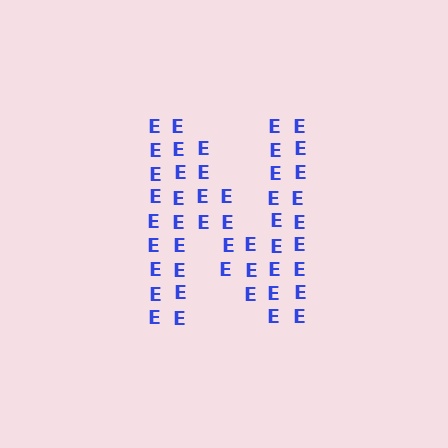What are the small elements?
The small elements are letter E's.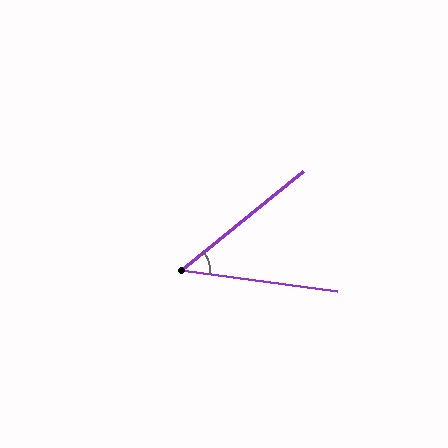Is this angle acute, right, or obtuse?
It is acute.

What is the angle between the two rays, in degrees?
Approximately 47 degrees.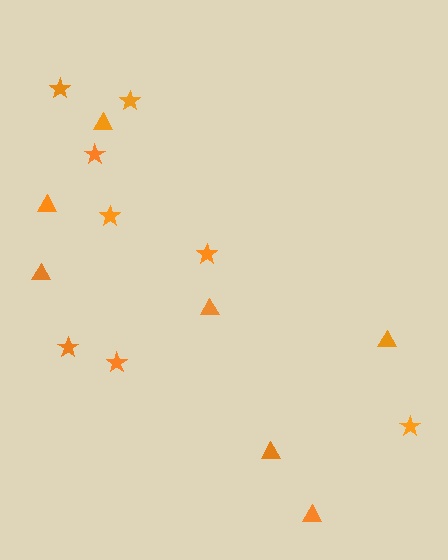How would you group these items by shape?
There are 2 groups: one group of stars (8) and one group of triangles (7).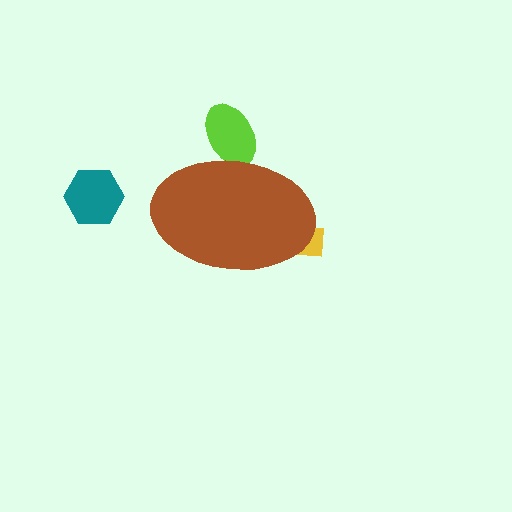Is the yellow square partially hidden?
Yes, the yellow square is partially hidden behind the brown ellipse.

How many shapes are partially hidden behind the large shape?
2 shapes are partially hidden.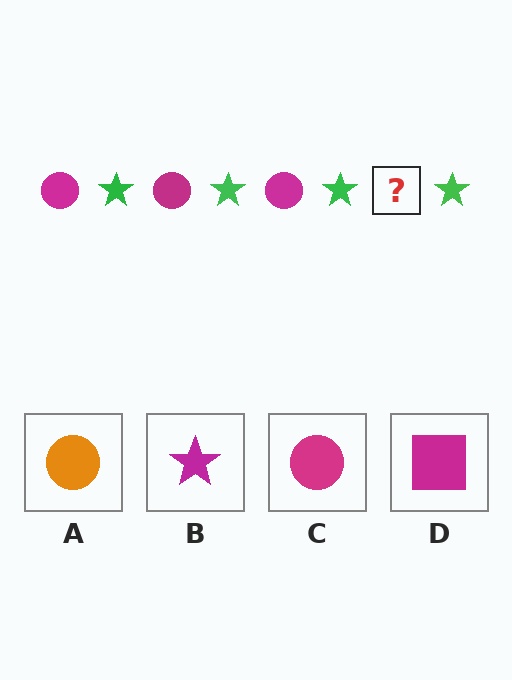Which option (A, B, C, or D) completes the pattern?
C.